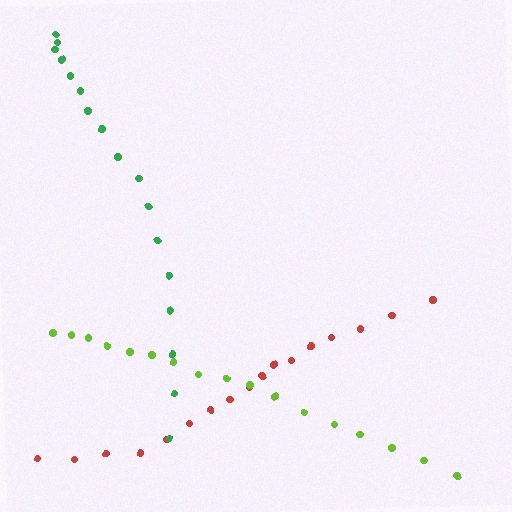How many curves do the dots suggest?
There are 3 distinct paths.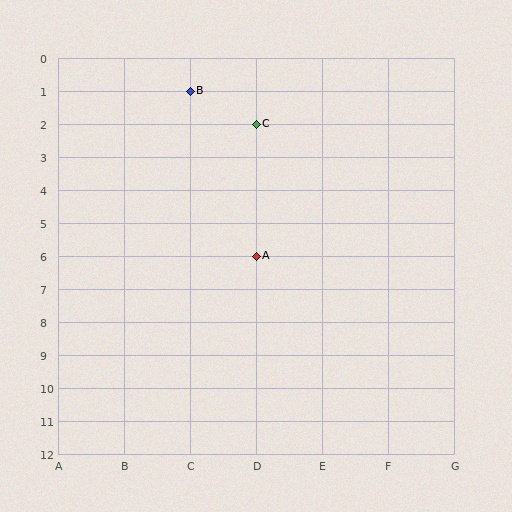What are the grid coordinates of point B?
Point B is at grid coordinates (C, 1).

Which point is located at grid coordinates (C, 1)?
Point B is at (C, 1).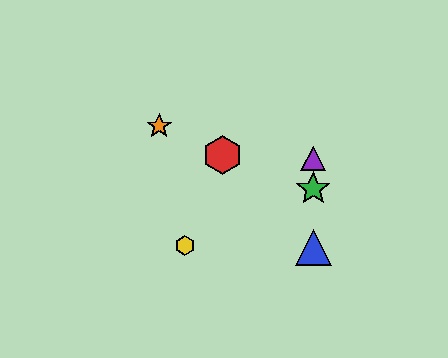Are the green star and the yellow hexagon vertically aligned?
No, the green star is at x≈313 and the yellow hexagon is at x≈185.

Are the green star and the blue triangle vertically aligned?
Yes, both are at x≈313.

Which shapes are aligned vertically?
The blue triangle, the green star, the purple triangle are aligned vertically.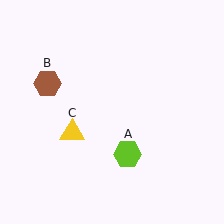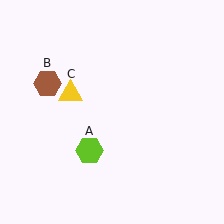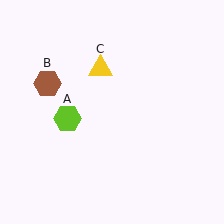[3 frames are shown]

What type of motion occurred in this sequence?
The lime hexagon (object A), yellow triangle (object C) rotated clockwise around the center of the scene.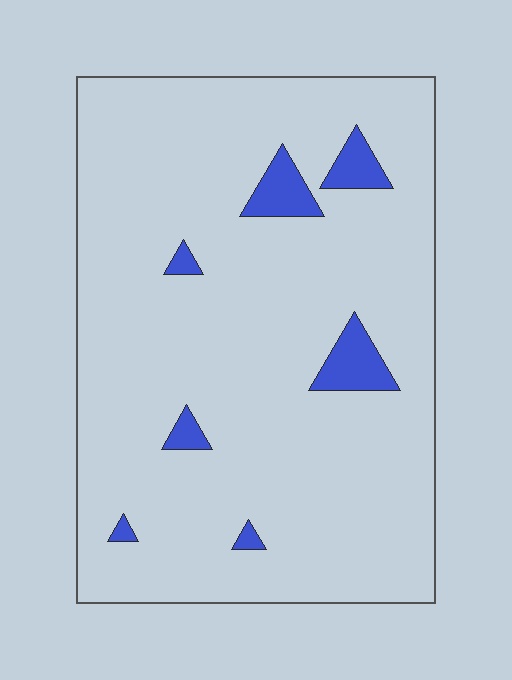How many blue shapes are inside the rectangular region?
7.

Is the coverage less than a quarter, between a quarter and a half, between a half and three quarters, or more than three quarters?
Less than a quarter.